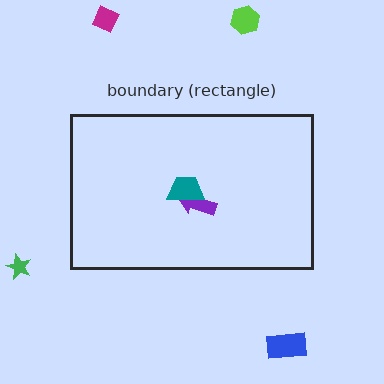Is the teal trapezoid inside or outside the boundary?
Inside.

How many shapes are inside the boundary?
2 inside, 4 outside.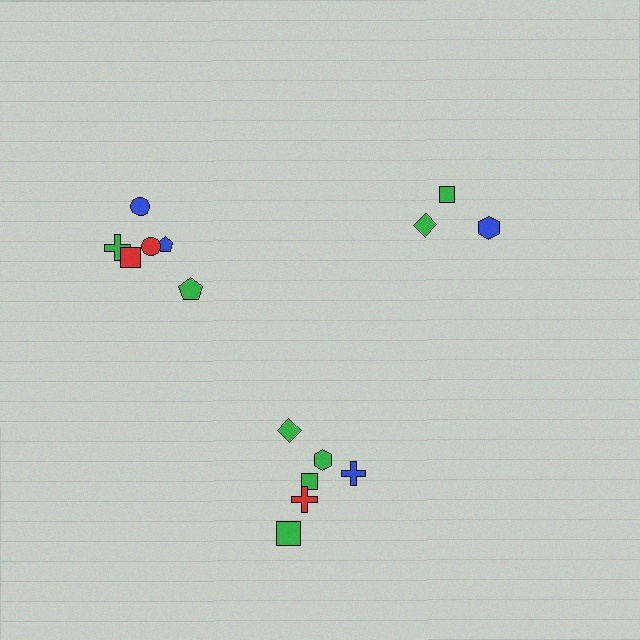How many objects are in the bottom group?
There are 6 objects.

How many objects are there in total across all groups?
There are 15 objects.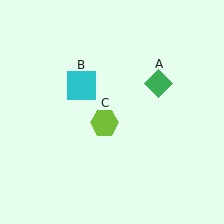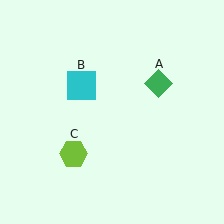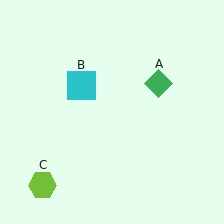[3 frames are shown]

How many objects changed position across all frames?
1 object changed position: lime hexagon (object C).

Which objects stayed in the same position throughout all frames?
Green diamond (object A) and cyan square (object B) remained stationary.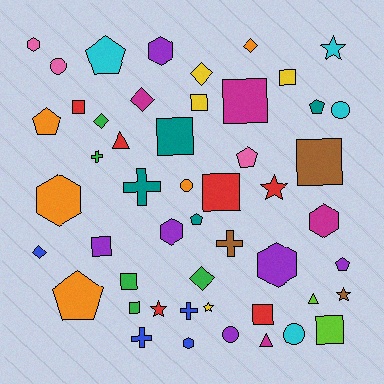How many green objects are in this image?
There are 5 green objects.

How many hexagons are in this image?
There are 7 hexagons.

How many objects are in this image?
There are 50 objects.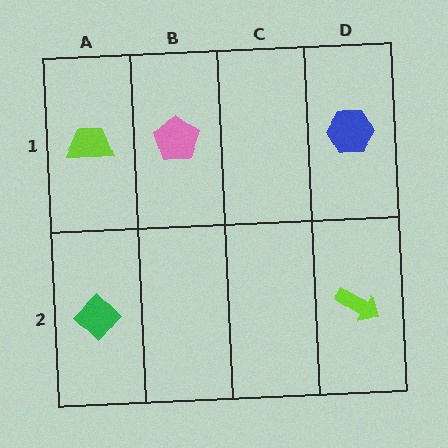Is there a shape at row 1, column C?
No, that cell is empty.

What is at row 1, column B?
A pink pentagon.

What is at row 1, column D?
A blue hexagon.